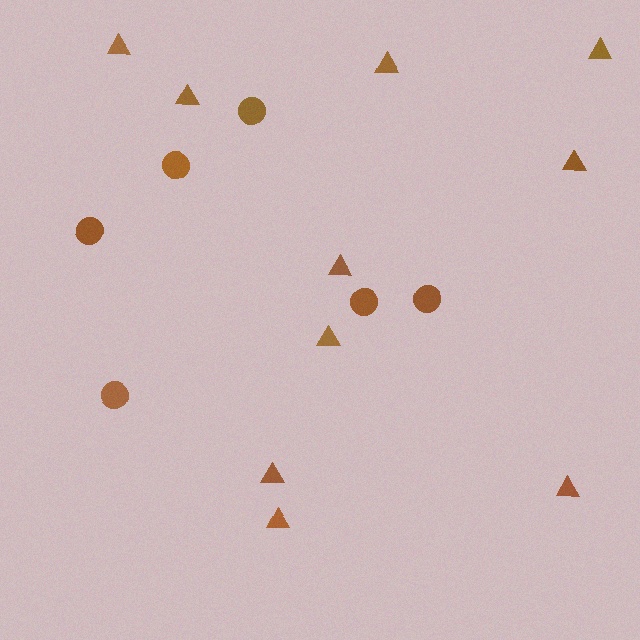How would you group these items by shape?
There are 2 groups: one group of circles (6) and one group of triangles (10).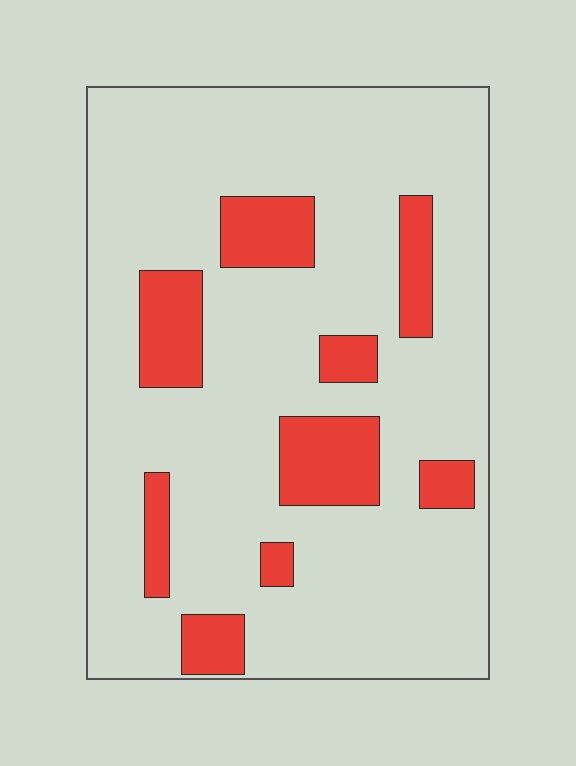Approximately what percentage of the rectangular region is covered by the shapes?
Approximately 20%.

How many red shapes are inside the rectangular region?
9.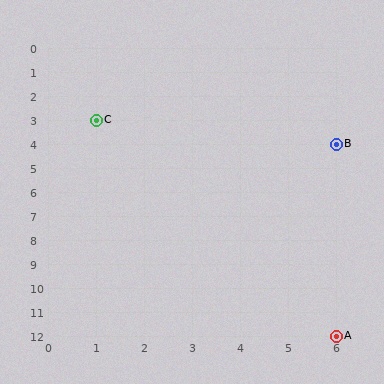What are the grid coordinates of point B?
Point B is at grid coordinates (6, 4).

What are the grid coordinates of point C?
Point C is at grid coordinates (1, 3).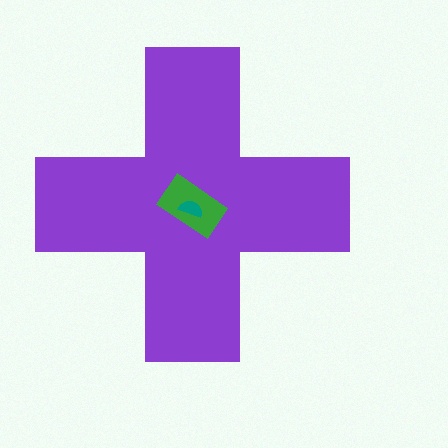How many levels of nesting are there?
3.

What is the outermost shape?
The purple cross.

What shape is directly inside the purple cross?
The green rectangle.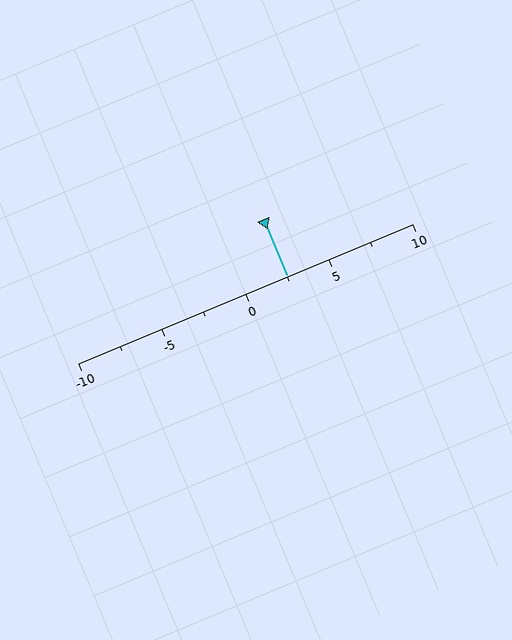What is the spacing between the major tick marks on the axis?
The major ticks are spaced 5 apart.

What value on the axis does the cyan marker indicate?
The marker indicates approximately 2.5.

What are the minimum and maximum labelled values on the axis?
The axis runs from -10 to 10.